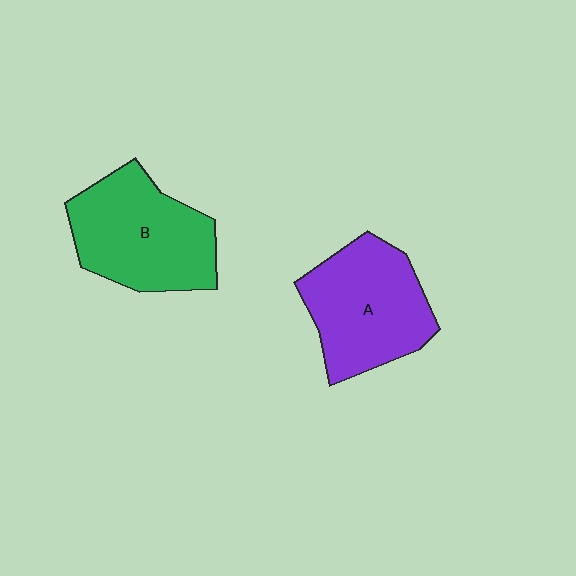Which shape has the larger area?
Shape B (green).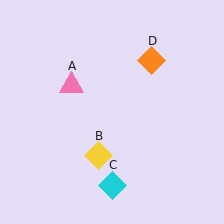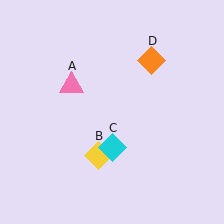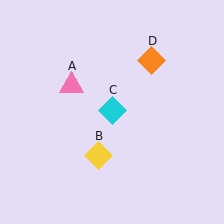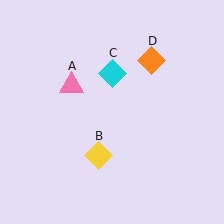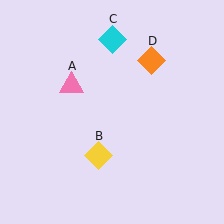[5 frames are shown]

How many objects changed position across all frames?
1 object changed position: cyan diamond (object C).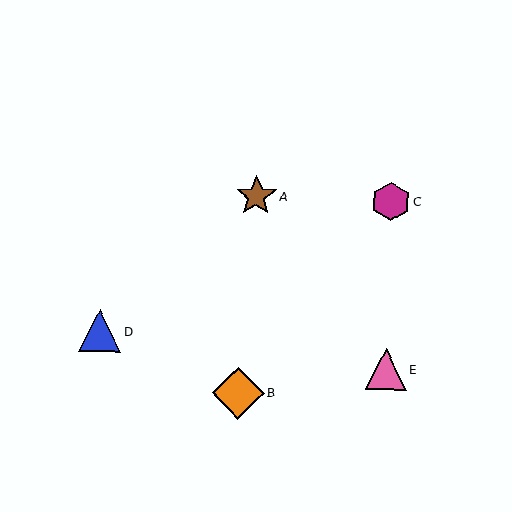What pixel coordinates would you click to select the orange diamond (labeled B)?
Click at (238, 393) to select the orange diamond B.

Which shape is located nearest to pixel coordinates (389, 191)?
The magenta hexagon (labeled C) at (391, 202) is nearest to that location.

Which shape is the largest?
The orange diamond (labeled B) is the largest.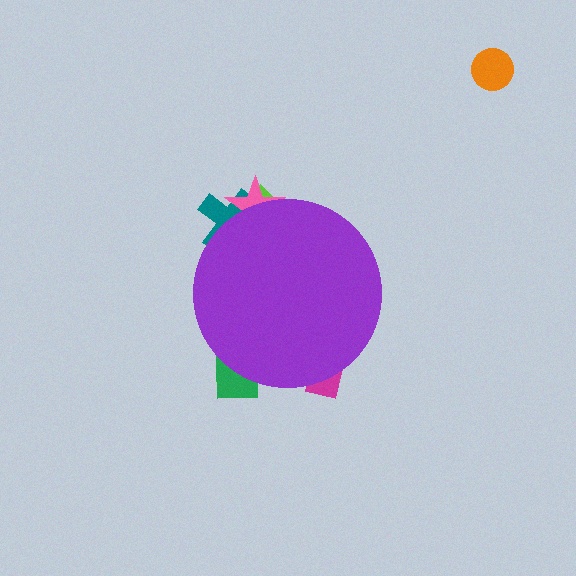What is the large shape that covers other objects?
A purple circle.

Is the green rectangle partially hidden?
Yes, the green rectangle is partially hidden behind the purple circle.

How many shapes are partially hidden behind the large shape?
5 shapes are partially hidden.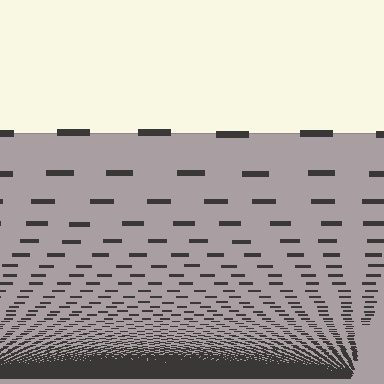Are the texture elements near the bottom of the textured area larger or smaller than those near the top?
Smaller. The gradient is inverted — elements near the bottom are smaller and denser.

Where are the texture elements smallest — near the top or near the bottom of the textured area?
Near the bottom.